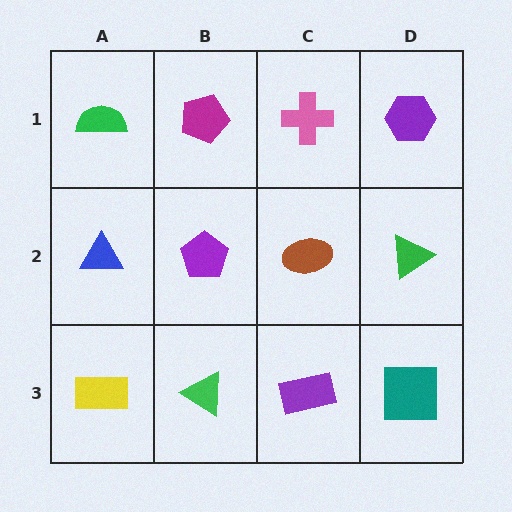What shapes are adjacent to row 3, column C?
A brown ellipse (row 2, column C), a green triangle (row 3, column B), a teal square (row 3, column D).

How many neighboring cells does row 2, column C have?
4.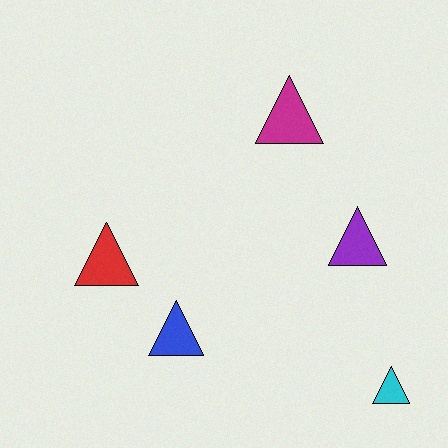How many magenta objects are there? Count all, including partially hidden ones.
There is 1 magenta object.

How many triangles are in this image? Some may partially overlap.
There are 5 triangles.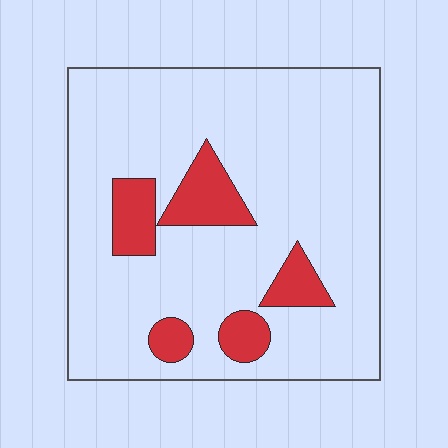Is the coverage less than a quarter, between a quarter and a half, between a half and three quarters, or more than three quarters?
Less than a quarter.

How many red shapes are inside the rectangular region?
5.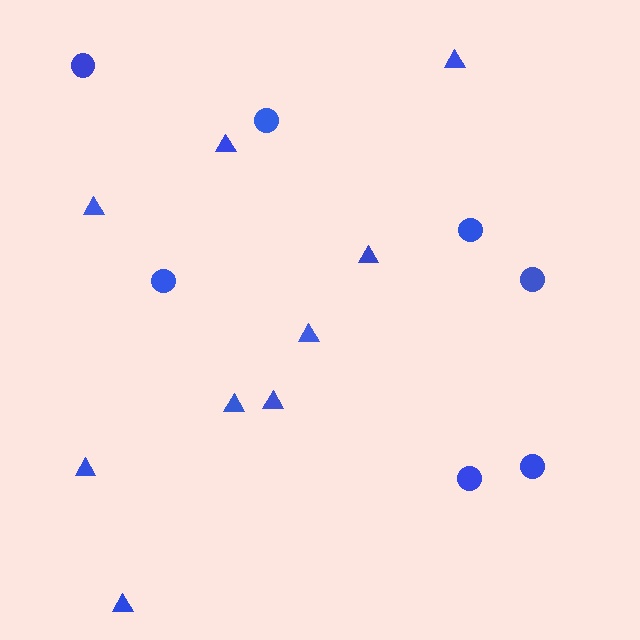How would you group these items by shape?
There are 2 groups: one group of triangles (9) and one group of circles (7).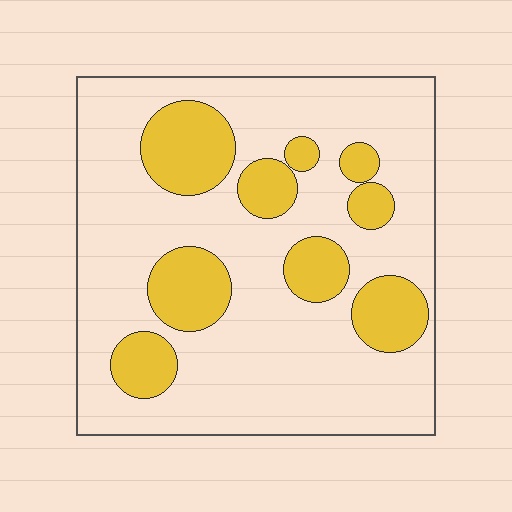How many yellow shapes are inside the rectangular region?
9.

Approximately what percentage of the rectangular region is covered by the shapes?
Approximately 25%.